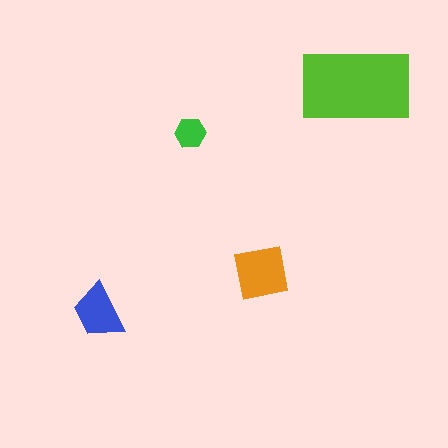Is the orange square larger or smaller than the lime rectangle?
Smaller.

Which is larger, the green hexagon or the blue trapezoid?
The blue trapezoid.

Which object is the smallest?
The green hexagon.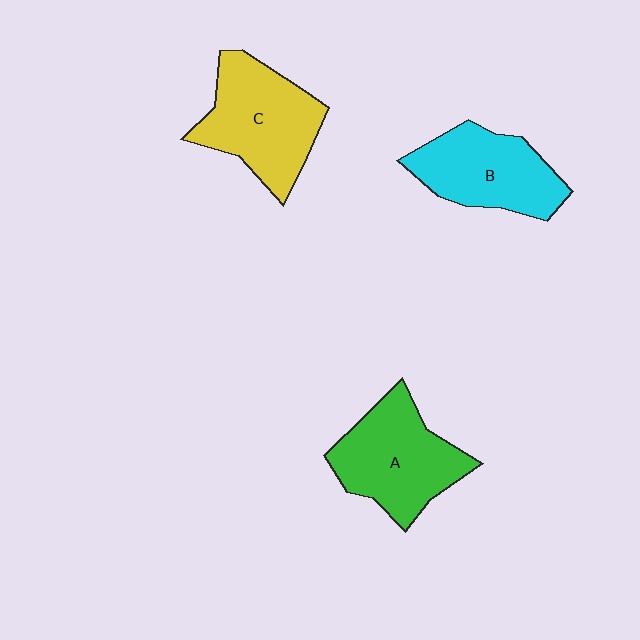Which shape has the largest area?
Shape C (yellow).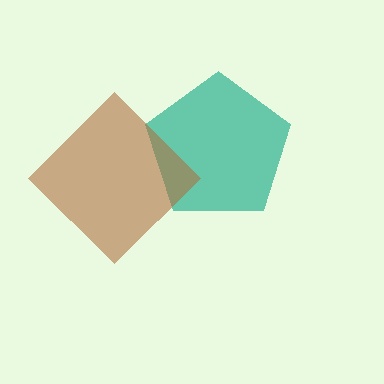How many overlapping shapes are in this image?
There are 2 overlapping shapes in the image.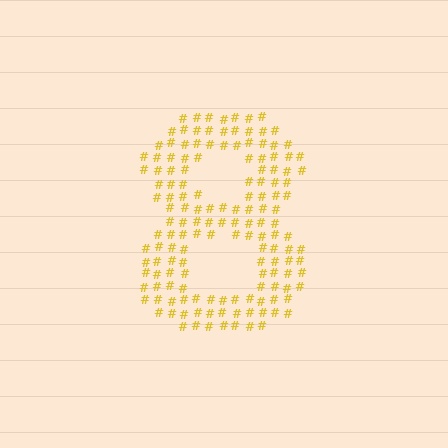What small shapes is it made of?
It is made of small hash symbols.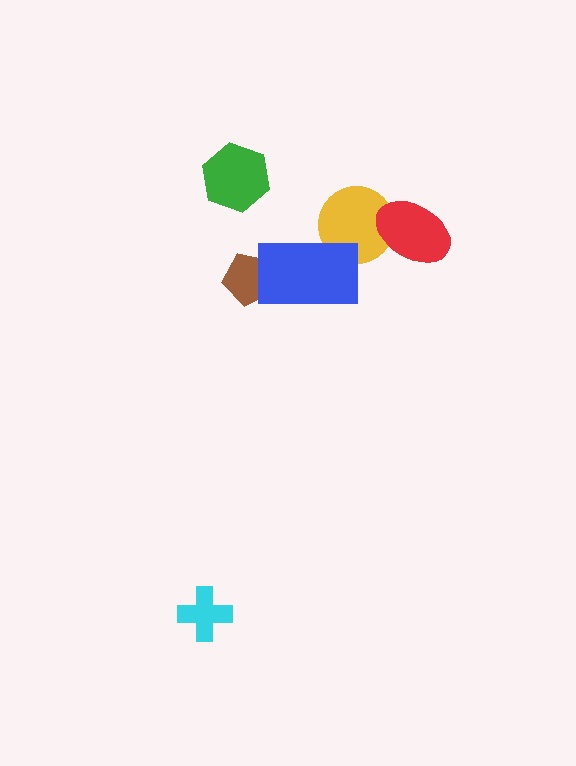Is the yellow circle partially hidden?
Yes, it is partially covered by another shape.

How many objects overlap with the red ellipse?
1 object overlaps with the red ellipse.